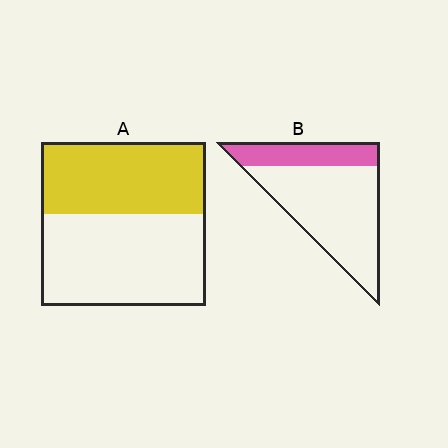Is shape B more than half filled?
No.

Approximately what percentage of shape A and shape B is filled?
A is approximately 45% and B is approximately 25%.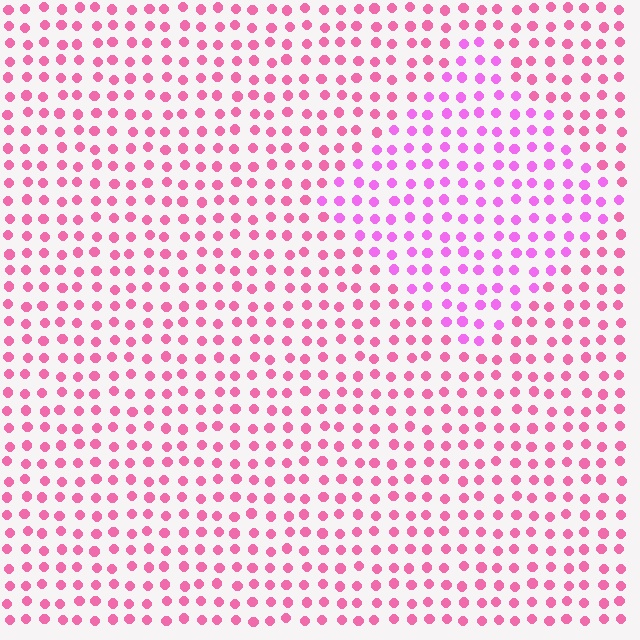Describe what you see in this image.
The image is filled with small pink elements in a uniform arrangement. A diamond-shaped region is visible where the elements are tinted to a slightly different hue, forming a subtle color boundary.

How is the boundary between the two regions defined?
The boundary is defined purely by a slight shift in hue (about 31 degrees). Spacing, size, and orientation are identical on both sides.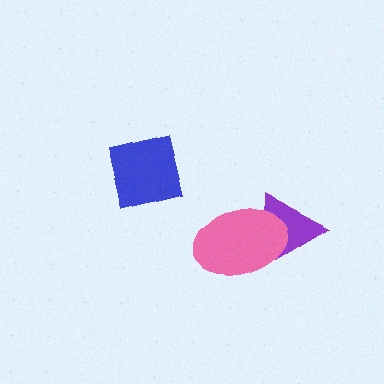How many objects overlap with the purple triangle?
1 object overlaps with the purple triangle.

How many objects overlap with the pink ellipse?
1 object overlaps with the pink ellipse.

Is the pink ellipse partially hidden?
No, no other shape covers it.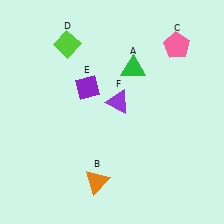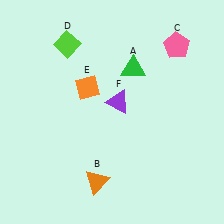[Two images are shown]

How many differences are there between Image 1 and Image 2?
There is 1 difference between the two images.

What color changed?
The diamond (E) changed from purple in Image 1 to orange in Image 2.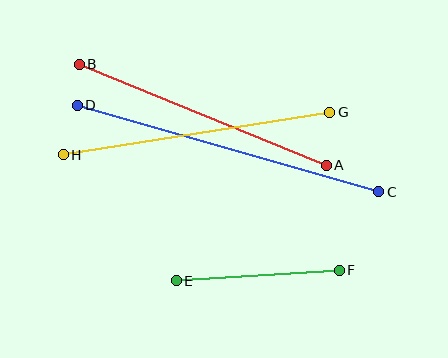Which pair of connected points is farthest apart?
Points C and D are farthest apart.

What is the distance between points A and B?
The distance is approximately 267 pixels.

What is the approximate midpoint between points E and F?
The midpoint is at approximately (258, 276) pixels.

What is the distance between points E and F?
The distance is approximately 163 pixels.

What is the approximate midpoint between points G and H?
The midpoint is at approximately (196, 133) pixels.